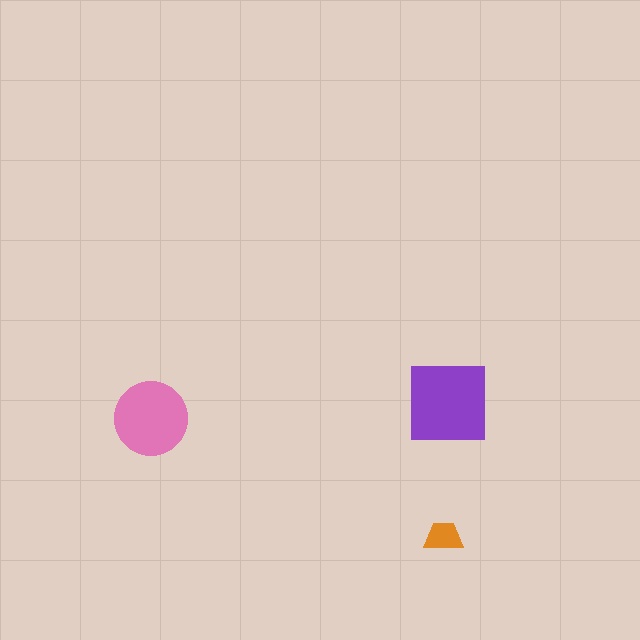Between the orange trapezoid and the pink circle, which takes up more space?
The pink circle.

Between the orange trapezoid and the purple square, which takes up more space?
The purple square.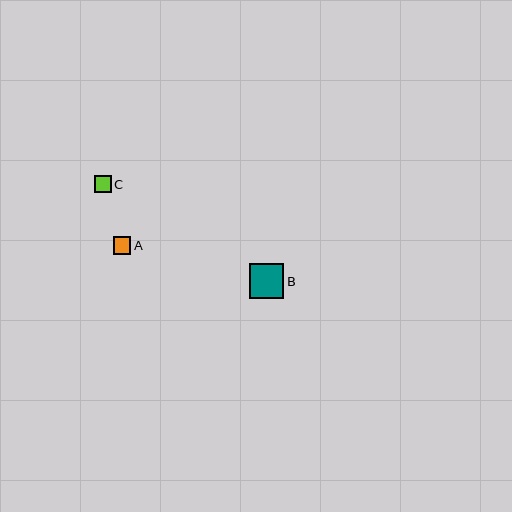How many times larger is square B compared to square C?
Square B is approximately 2.0 times the size of square C.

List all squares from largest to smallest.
From largest to smallest: B, A, C.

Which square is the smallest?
Square C is the smallest with a size of approximately 17 pixels.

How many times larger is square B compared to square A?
Square B is approximately 2.0 times the size of square A.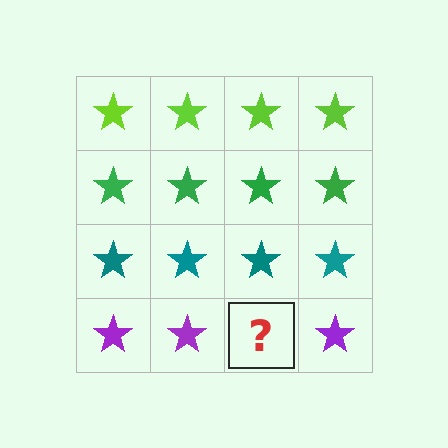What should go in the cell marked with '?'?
The missing cell should contain a purple star.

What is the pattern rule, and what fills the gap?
The rule is that each row has a consistent color. The gap should be filled with a purple star.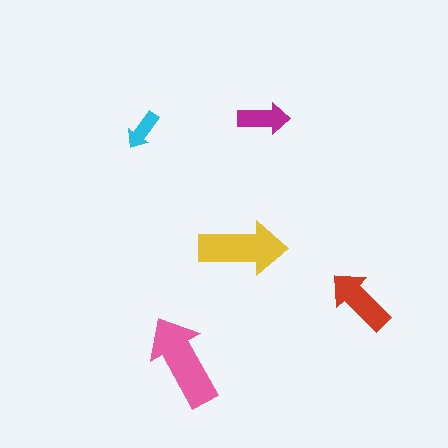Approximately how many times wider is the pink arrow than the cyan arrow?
About 2.5 times wider.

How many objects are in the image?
There are 5 objects in the image.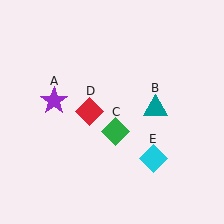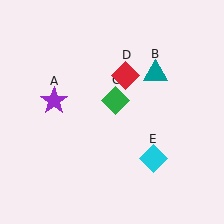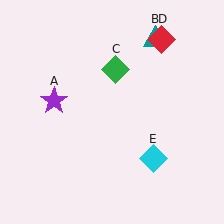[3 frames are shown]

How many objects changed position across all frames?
3 objects changed position: teal triangle (object B), green diamond (object C), red diamond (object D).